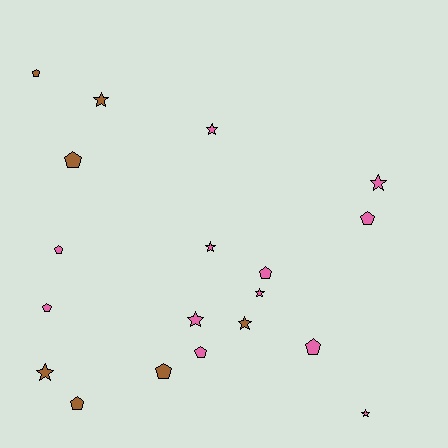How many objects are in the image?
There are 19 objects.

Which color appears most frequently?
Pink, with 12 objects.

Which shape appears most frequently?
Pentagon, with 10 objects.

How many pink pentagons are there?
There are 6 pink pentagons.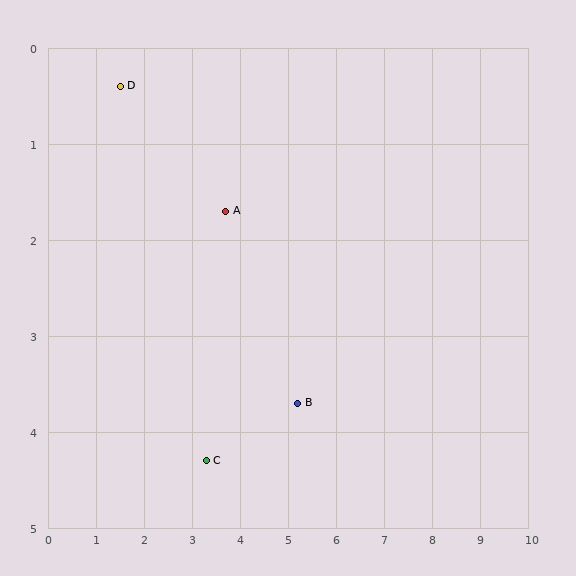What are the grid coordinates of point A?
Point A is at approximately (3.7, 1.7).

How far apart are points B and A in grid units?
Points B and A are about 2.5 grid units apart.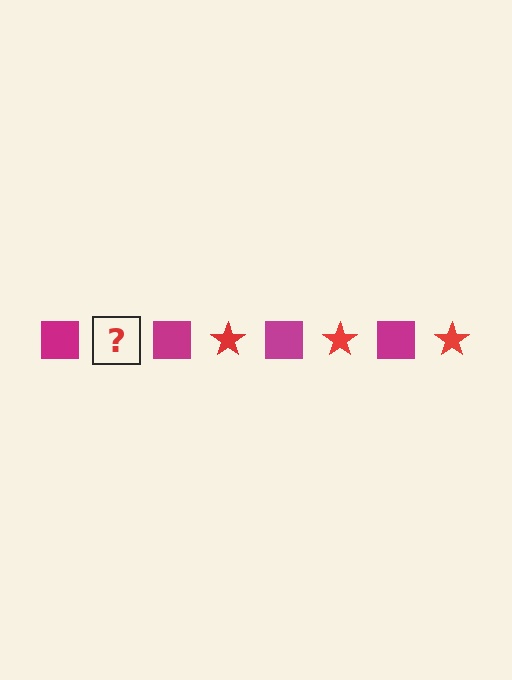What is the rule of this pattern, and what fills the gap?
The rule is that the pattern alternates between magenta square and red star. The gap should be filled with a red star.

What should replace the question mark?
The question mark should be replaced with a red star.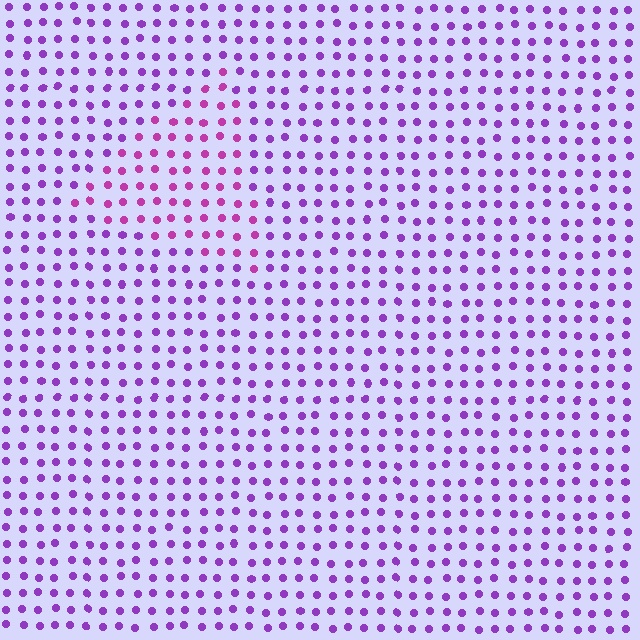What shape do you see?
I see a triangle.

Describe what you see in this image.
The image is filled with small purple elements in a uniform arrangement. A triangle-shaped region is visible where the elements are tinted to a slightly different hue, forming a subtle color boundary.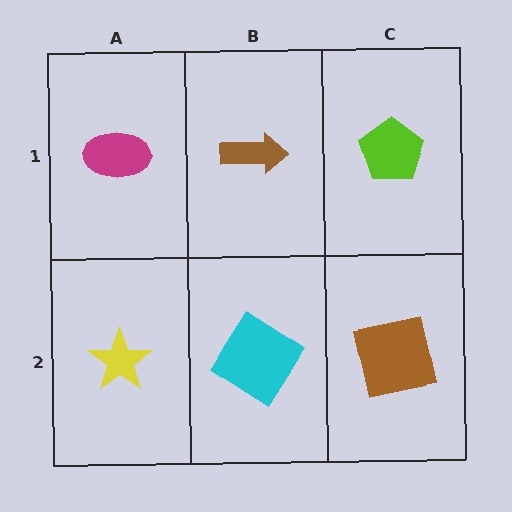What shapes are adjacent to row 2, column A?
A magenta ellipse (row 1, column A), a cyan diamond (row 2, column B).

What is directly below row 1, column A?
A yellow star.